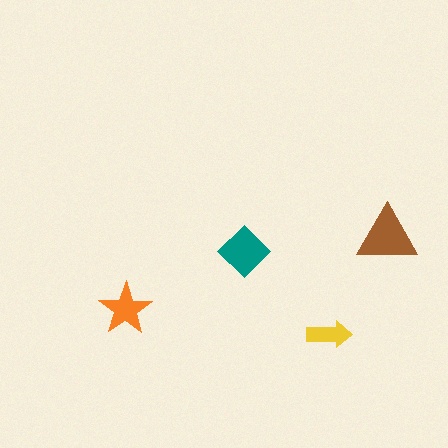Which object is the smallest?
The yellow arrow.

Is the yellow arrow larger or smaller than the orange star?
Smaller.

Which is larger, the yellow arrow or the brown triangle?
The brown triangle.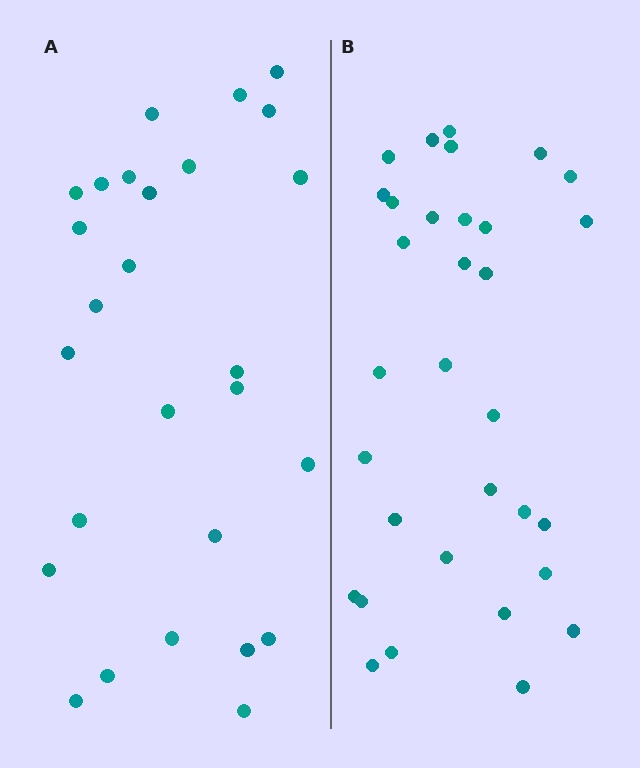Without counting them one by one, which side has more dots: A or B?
Region B (the right region) has more dots.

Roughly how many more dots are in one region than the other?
Region B has about 5 more dots than region A.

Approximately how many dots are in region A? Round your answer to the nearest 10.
About 30 dots. (The exact count is 27, which rounds to 30.)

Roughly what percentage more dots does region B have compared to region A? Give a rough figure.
About 20% more.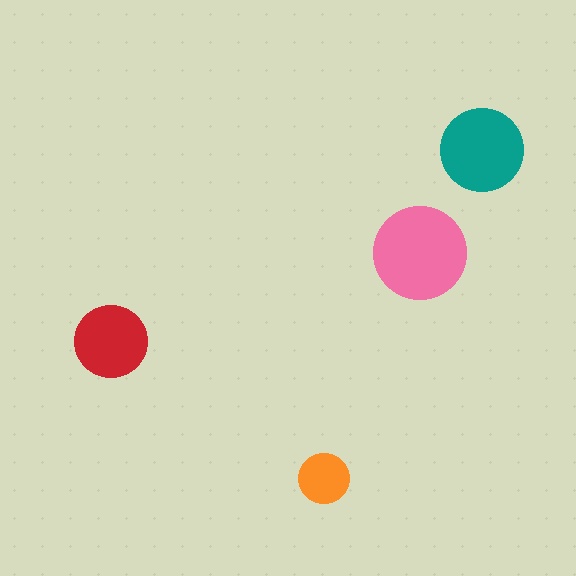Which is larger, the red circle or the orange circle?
The red one.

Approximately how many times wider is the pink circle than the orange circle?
About 2 times wider.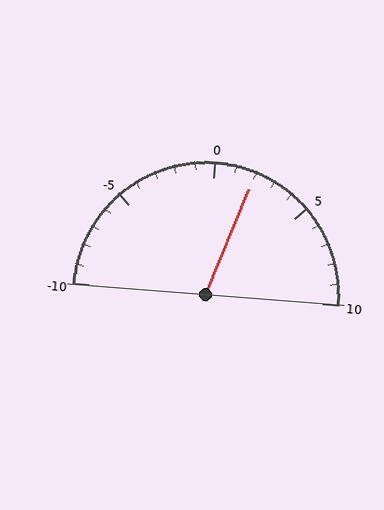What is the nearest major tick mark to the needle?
The nearest major tick mark is 0.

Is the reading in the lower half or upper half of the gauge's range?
The reading is in the upper half of the range (-10 to 10).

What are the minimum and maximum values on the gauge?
The gauge ranges from -10 to 10.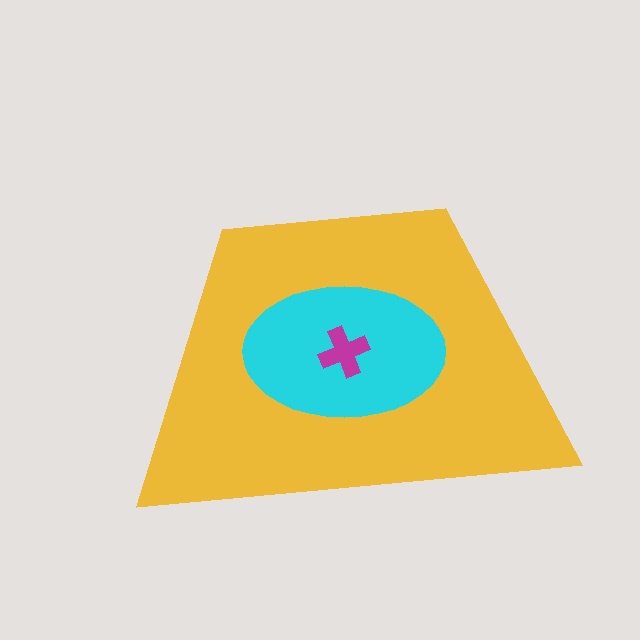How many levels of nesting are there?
3.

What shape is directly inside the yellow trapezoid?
The cyan ellipse.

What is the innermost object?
The magenta cross.